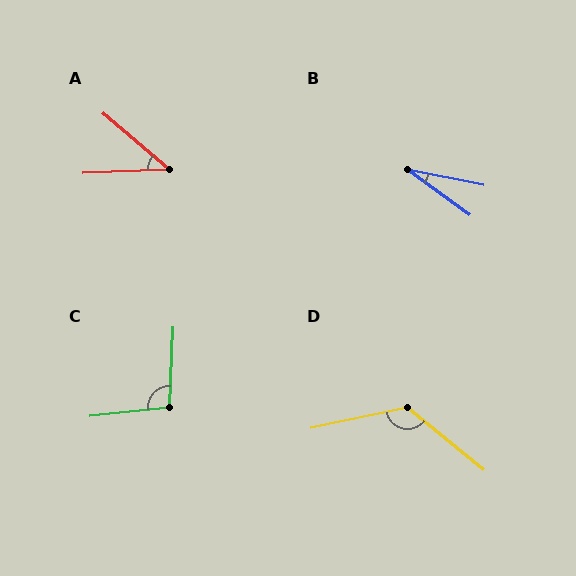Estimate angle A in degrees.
Approximately 43 degrees.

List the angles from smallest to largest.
B (25°), A (43°), C (98°), D (129°).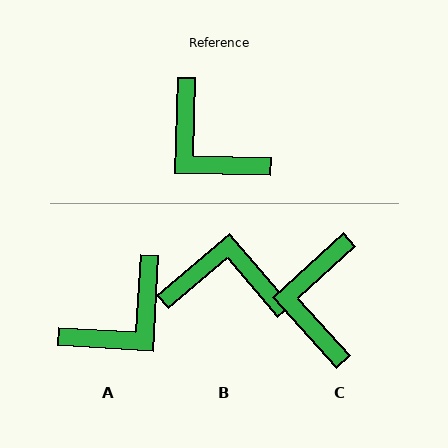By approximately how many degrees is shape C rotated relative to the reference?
Approximately 46 degrees clockwise.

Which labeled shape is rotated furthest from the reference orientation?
B, about 138 degrees away.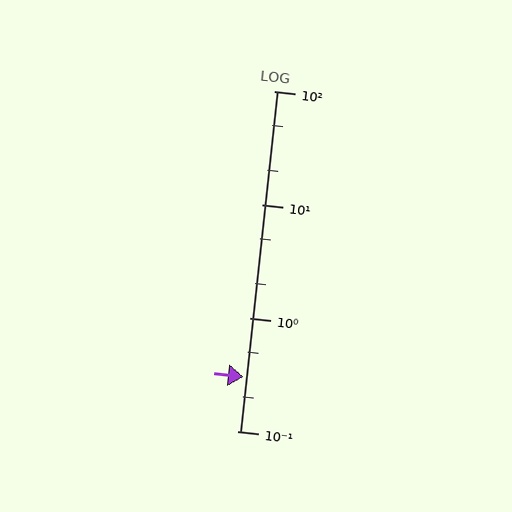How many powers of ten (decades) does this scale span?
The scale spans 3 decades, from 0.1 to 100.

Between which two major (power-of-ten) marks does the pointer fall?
The pointer is between 0.1 and 1.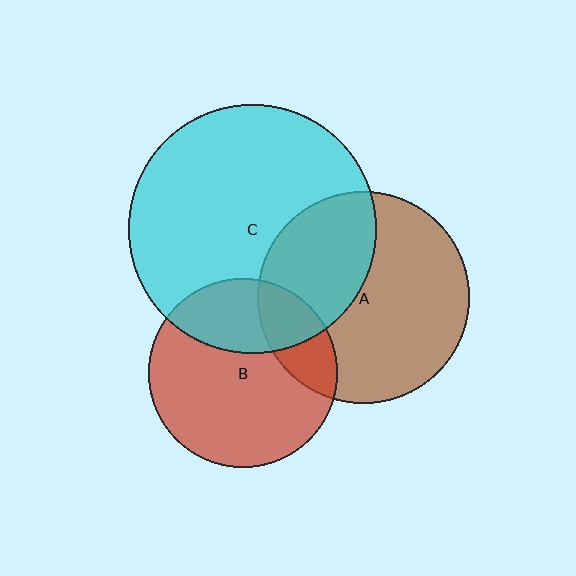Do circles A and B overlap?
Yes.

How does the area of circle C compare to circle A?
Approximately 1.4 times.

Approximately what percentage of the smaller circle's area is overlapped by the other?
Approximately 20%.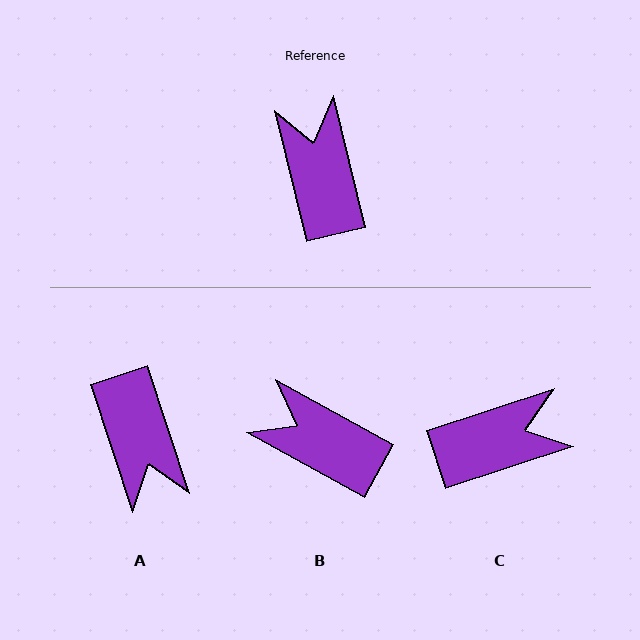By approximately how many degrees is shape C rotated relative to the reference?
Approximately 86 degrees clockwise.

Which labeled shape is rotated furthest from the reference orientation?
A, about 176 degrees away.